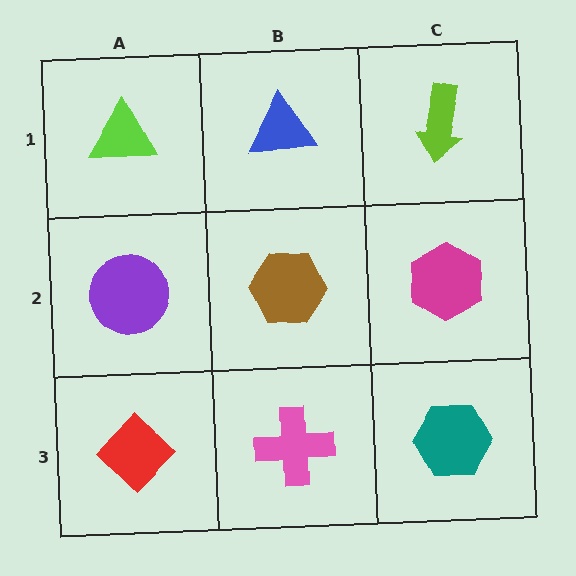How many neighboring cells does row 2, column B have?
4.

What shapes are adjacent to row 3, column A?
A purple circle (row 2, column A), a pink cross (row 3, column B).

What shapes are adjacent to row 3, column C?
A magenta hexagon (row 2, column C), a pink cross (row 3, column B).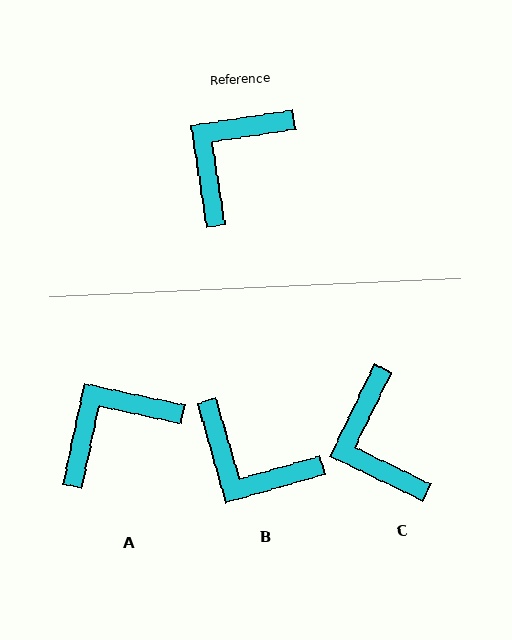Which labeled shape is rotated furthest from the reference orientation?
B, about 97 degrees away.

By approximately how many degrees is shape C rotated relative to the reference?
Approximately 56 degrees counter-clockwise.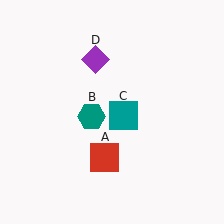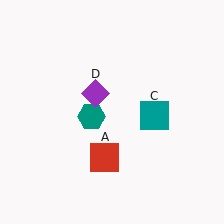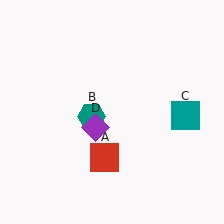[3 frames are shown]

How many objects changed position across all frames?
2 objects changed position: teal square (object C), purple diamond (object D).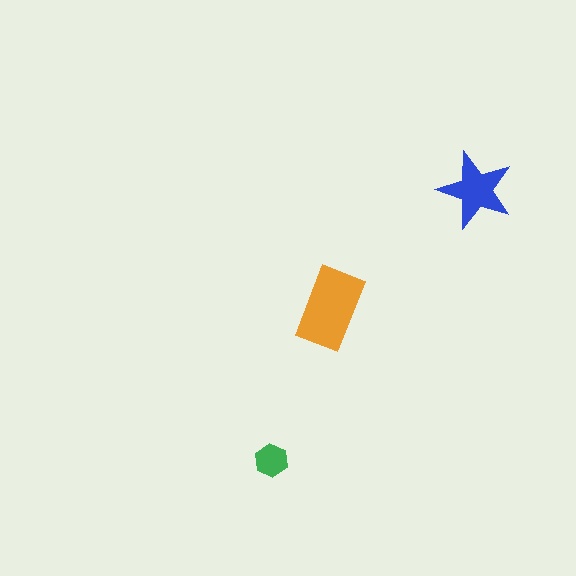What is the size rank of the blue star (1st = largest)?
2nd.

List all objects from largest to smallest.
The orange rectangle, the blue star, the green hexagon.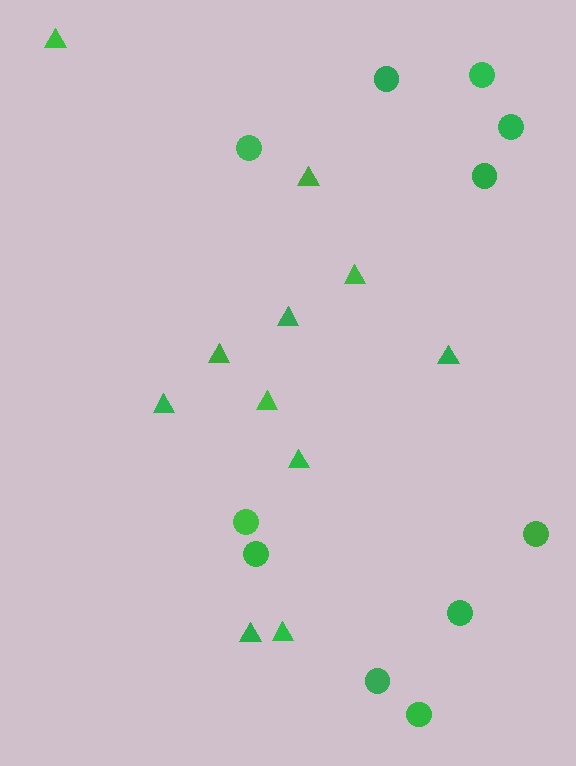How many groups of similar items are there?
There are 2 groups: one group of triangles (11) and one group of circles (11).